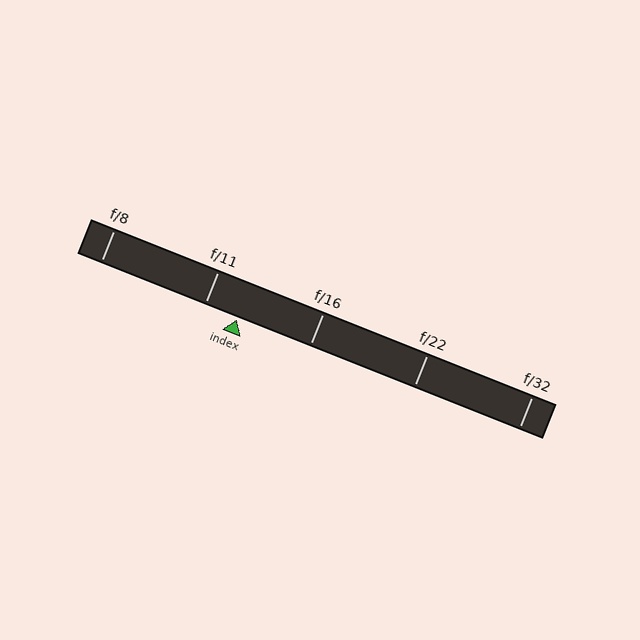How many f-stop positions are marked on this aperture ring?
There are 5 f-stop positions marked.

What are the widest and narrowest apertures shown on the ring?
The widest aperture shown is f/8 and the narrowest is f/32.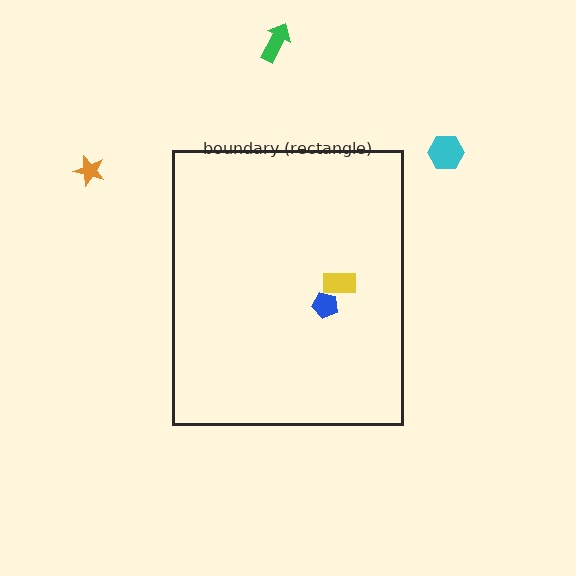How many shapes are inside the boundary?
2 inside, 3 outside.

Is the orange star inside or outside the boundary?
Outside.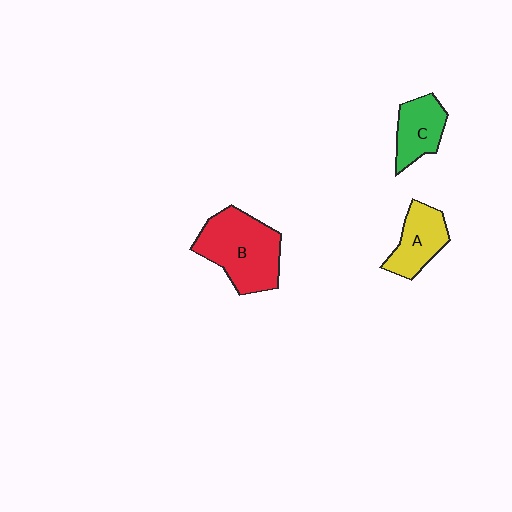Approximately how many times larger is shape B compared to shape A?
Approximately 1.8 times.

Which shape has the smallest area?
Shape C (green).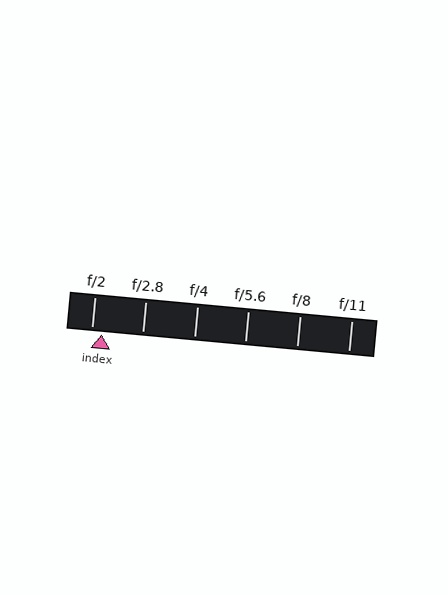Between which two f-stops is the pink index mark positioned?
The index mark is between f/2 and f/2.8.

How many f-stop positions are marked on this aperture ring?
There are 6 f-stop positions marked.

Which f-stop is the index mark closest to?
The index mark is closest to f/2.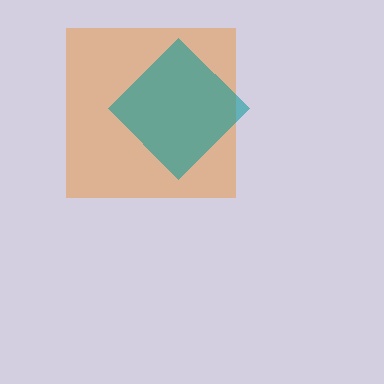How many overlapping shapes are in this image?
There are 2 overlapping shapes in the image.